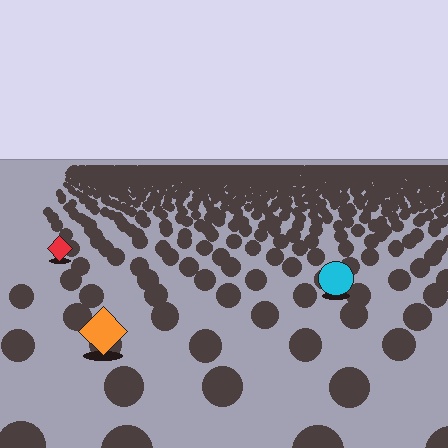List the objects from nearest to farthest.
From nearest to farthest: the orange diamond, the cyan circle, the red diamond.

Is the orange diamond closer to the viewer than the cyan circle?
Yes. The orange diamond is closer — you can tell from the texture gradient: the ground texture is coarser near it.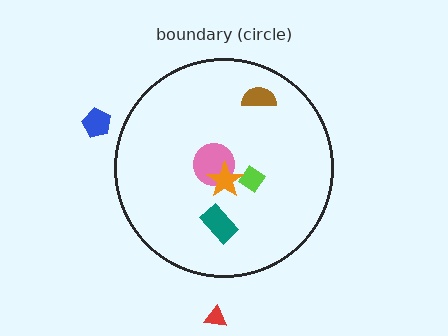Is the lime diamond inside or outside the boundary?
Inside.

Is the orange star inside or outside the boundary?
Inside.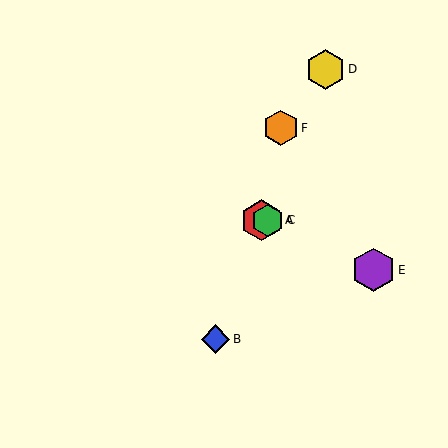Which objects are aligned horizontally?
Objects A, C are aligned horizontally.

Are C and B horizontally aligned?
No, C is at y≈220 and B is at y≈339.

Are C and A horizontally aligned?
Yes, both are at y≈220.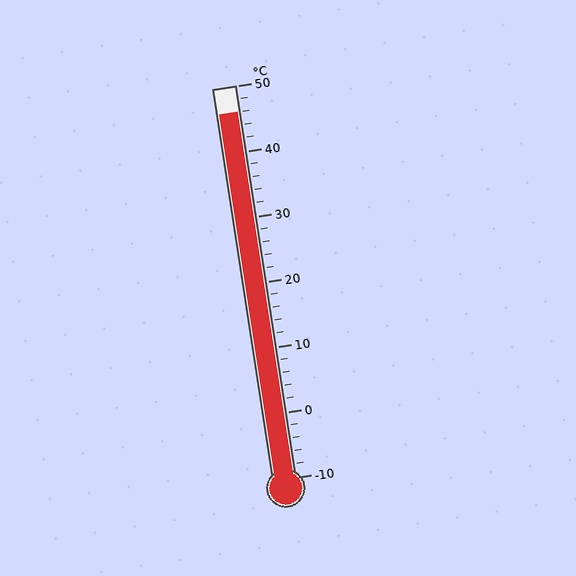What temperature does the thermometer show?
The thermometer shows approximately 46°C.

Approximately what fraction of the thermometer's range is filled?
The thermometer is filled to approximately 95% of its range.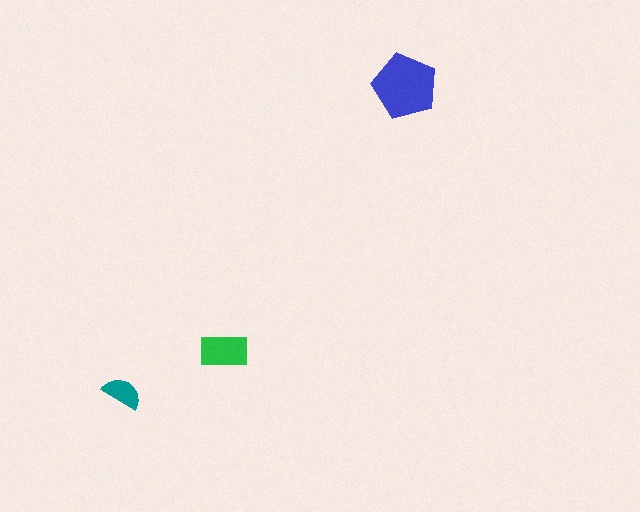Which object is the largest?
The blue pentagon.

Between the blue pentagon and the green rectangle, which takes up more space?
The blue pentagon.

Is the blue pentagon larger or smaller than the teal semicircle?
Larger.